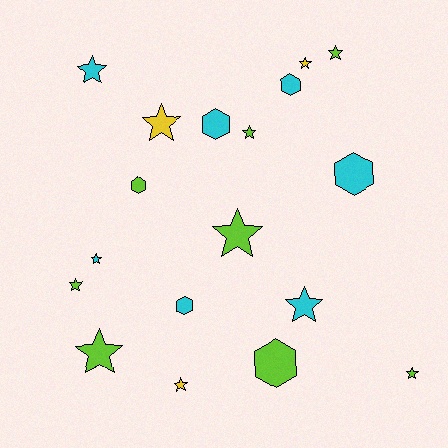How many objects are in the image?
There are 18 objects.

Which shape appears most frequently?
Star, with 12 objects.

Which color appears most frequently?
Lime, with 8 objects.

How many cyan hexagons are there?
There are 4 cyan hexagons.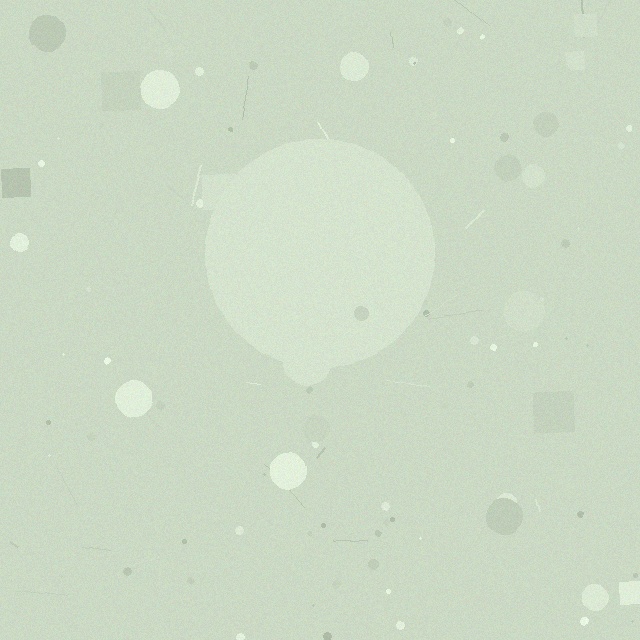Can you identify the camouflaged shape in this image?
The camouflaged shape is a circle.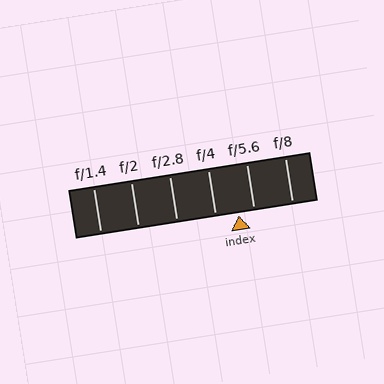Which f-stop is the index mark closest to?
The index mark is closest to f/5.6.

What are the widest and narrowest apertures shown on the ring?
The widest aperture shown is f/1.4 and the narrowest is f/8.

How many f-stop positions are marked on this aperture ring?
There are 6 f-stop positions marked.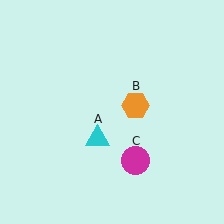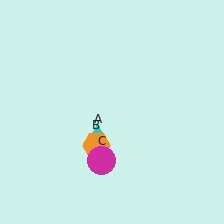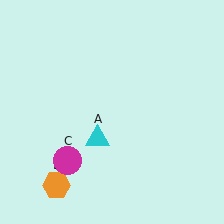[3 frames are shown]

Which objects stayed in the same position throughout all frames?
Cyan triangle (object A) remained stationary.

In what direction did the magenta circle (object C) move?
The magenta circle (object C) moved left.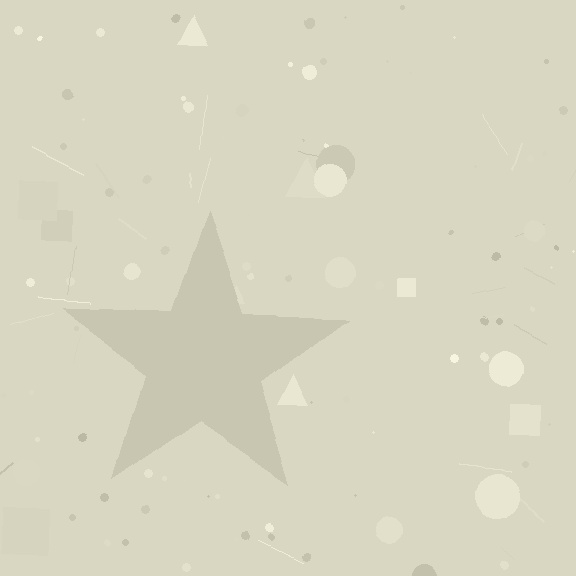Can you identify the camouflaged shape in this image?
The camouflaged shape is a star.